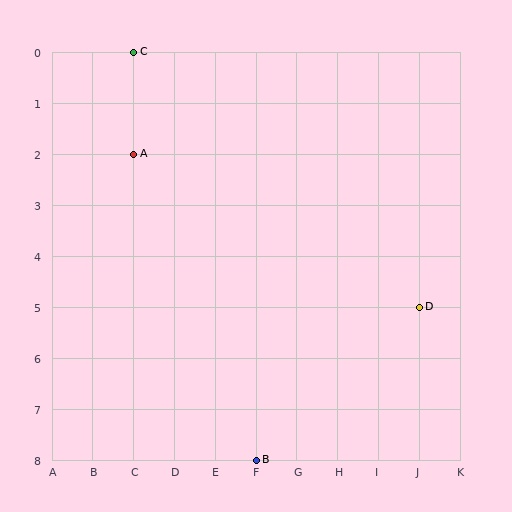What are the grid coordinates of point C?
Point C is at grid coordinates (C, 0).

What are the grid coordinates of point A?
Point A is at grid coordinates (C, 2).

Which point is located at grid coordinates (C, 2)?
Point A is at (C, 2).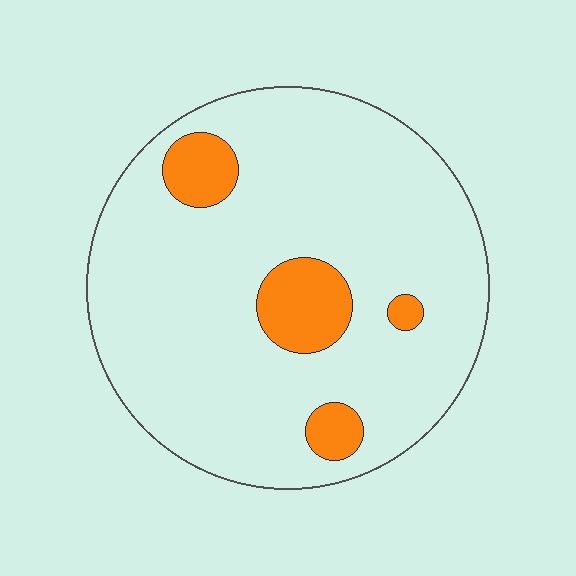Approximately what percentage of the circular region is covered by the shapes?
Approximately 10%.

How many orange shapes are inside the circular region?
4.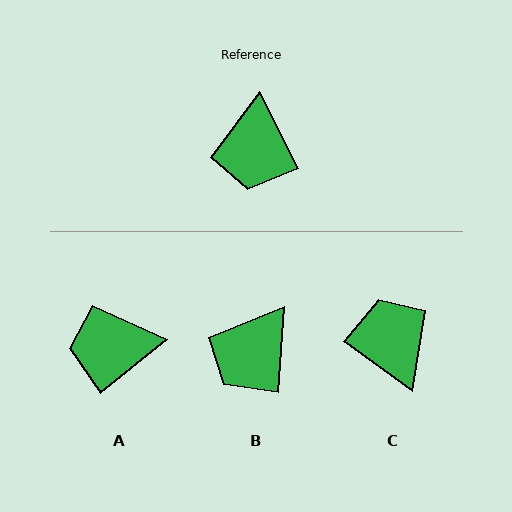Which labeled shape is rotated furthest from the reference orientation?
C, about 152 degrees away.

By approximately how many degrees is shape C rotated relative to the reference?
Approximately 152 degrees clockwise.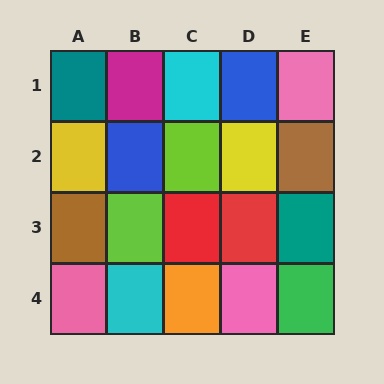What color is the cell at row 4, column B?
Cyan.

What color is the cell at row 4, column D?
Pink.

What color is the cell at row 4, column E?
Green.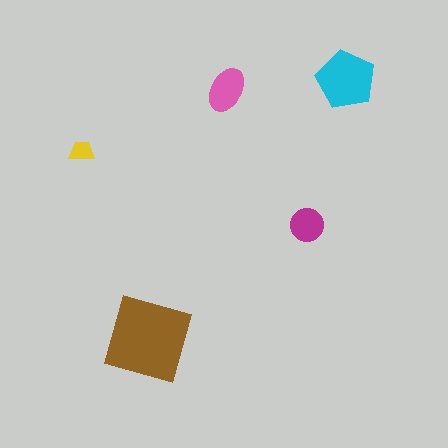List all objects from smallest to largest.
The yellow trapezoid, the magenta circle, the pink ellipse, the cyan pentagon, the brown square.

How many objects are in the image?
There are 5 objects in the image.